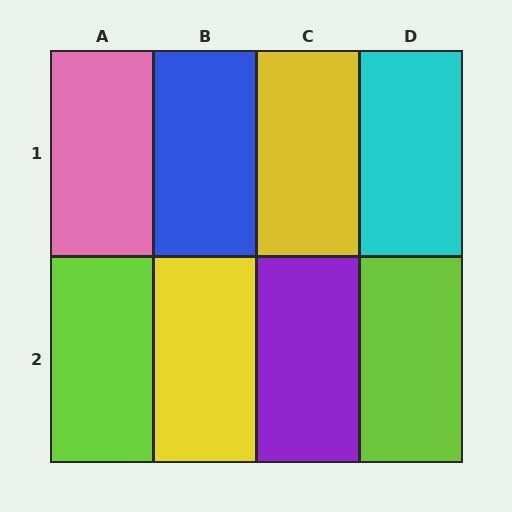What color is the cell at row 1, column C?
Yellow.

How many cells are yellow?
2 cells are yellow.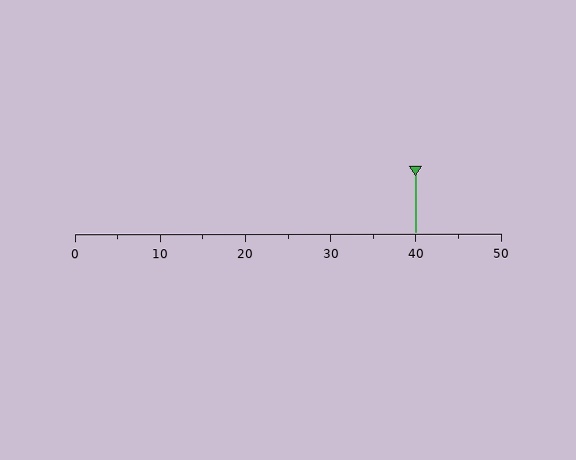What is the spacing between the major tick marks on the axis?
The major ticks are spaced 10 apart.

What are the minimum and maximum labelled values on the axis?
The axis runs from 0 to 50.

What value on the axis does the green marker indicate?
The marker indicates approximately 40.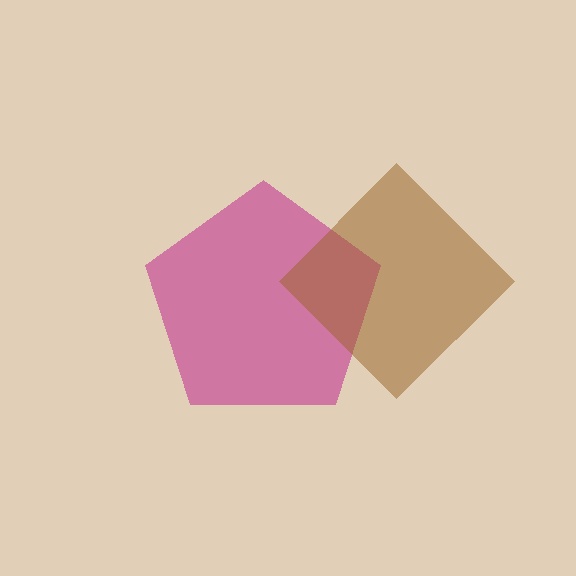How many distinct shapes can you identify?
There are 2 distinct shapes: a magenta pentagon, a brown diamond.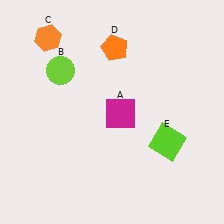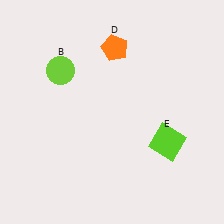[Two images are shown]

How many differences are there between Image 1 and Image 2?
There are 2 differences between the two images.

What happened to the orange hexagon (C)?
The orange hexagon (C) was removed in Image 2. It was in the top-left area of Image 1.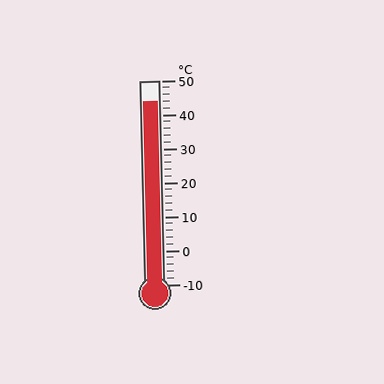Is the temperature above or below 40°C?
The temperature is above 40°C.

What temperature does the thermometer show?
The thermometer shows approximately 44°C.